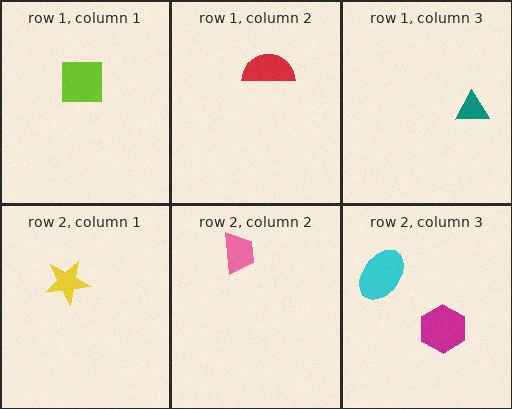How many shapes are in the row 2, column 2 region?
1.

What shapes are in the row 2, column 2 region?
The pink trapezoid.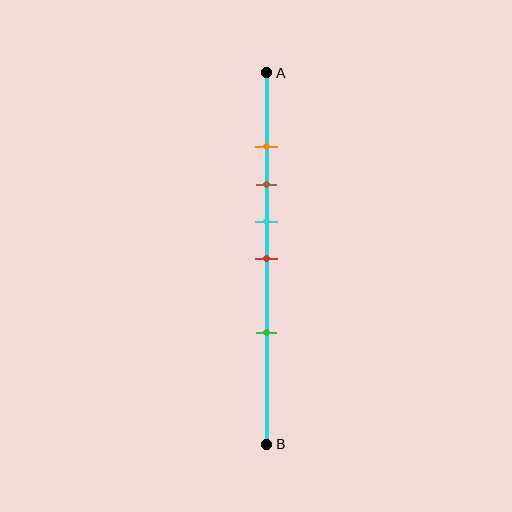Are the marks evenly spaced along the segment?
No, the marks are not evenly spaced.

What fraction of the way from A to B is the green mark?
The green mark is approximately 70% (0.7) of the way from A to B.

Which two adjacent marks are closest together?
The orange and brown marks are the closest adjacent pair.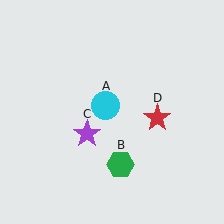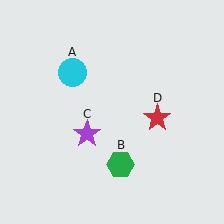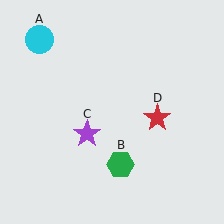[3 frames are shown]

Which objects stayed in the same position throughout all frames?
Green hexagon (object B) and purple star (object C) and red star (object D) remained stationary.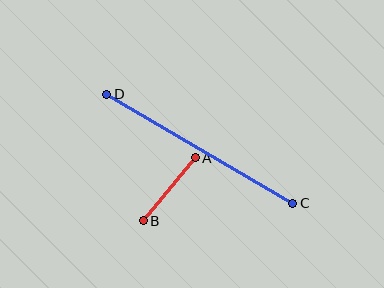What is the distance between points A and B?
The distance is approximately 82 pixels.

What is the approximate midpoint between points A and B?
The midpoint is at approximately (169, 189) pixels.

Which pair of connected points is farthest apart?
Points C and D are farthest apart.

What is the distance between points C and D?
The distance is approximately 215 pixels.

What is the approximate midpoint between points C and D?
The midpoint is at approximately (200, 149) pixels.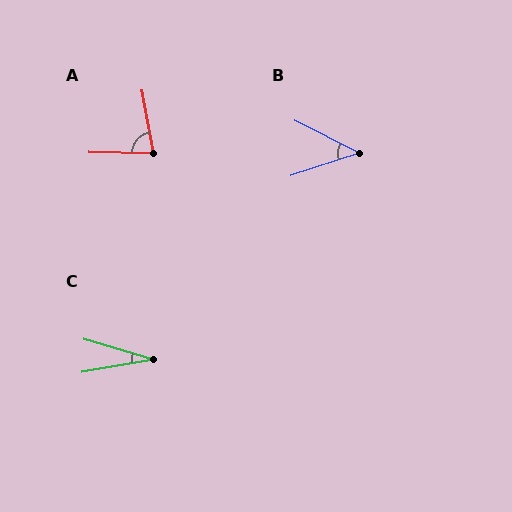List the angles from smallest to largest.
C (26°), B (45°), A (79°).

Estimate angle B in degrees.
Approximately 45 degrees.